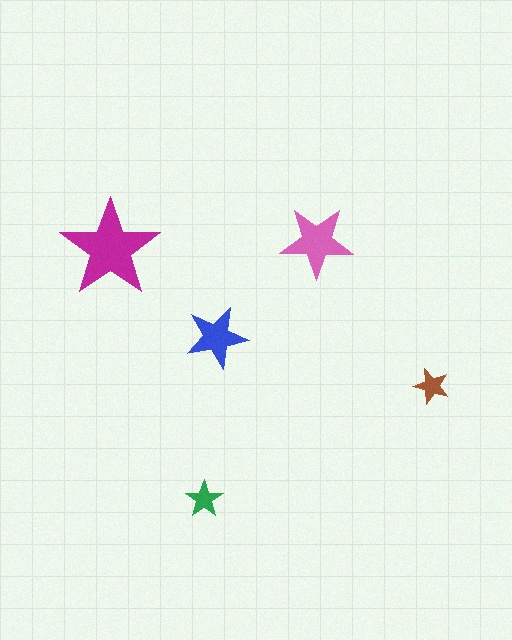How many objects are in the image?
There are 5 objects in the image.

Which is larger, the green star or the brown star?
The green one.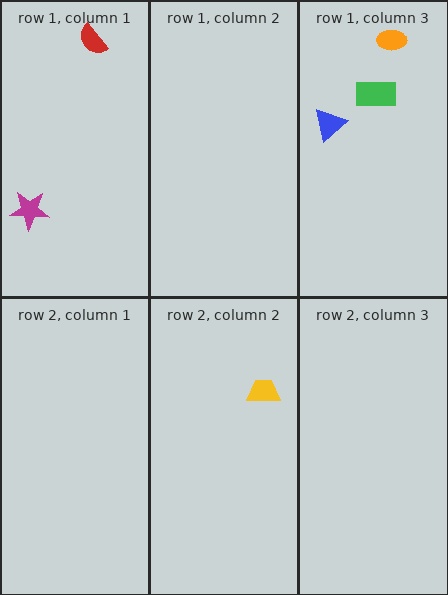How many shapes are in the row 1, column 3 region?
3.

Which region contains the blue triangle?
The row 1, column 3 region.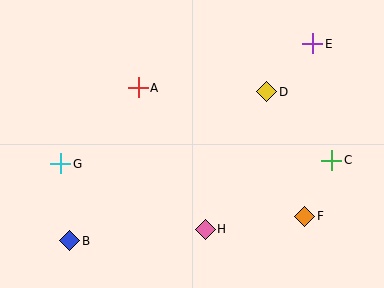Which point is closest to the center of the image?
Point A at (138, 88) is closest to the center.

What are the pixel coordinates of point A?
Point A is at (138, 88).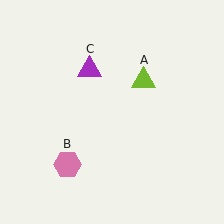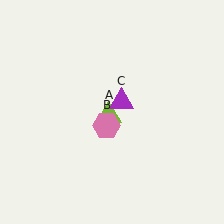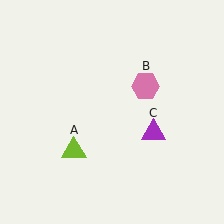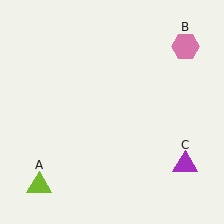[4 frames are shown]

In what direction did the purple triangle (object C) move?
The purple triangle (object C) moved down and to the right.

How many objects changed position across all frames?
3 objects changed position: lime triangle (object A), pink hexagon (object B), purple triangle (object C).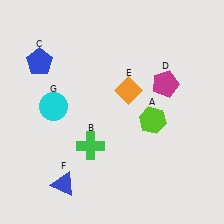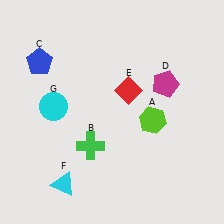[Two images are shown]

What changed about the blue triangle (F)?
In Image 1, F is blue. In Image 2, it changed to cyan.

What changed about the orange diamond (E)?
In Image 1, E is orange. In Image 2, it changed to red.